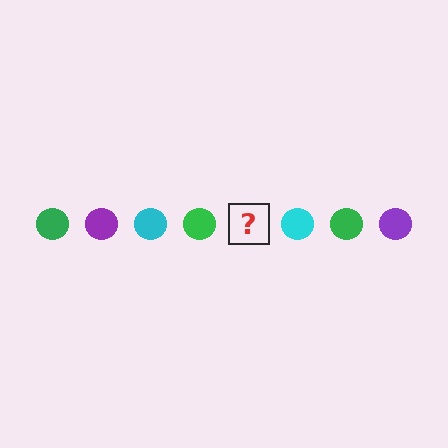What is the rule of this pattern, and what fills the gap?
The rule is that the pattern cycles through green, purple, cyan circles. The gap should be filled with a purple circle.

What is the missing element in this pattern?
The missing element is a purple circle.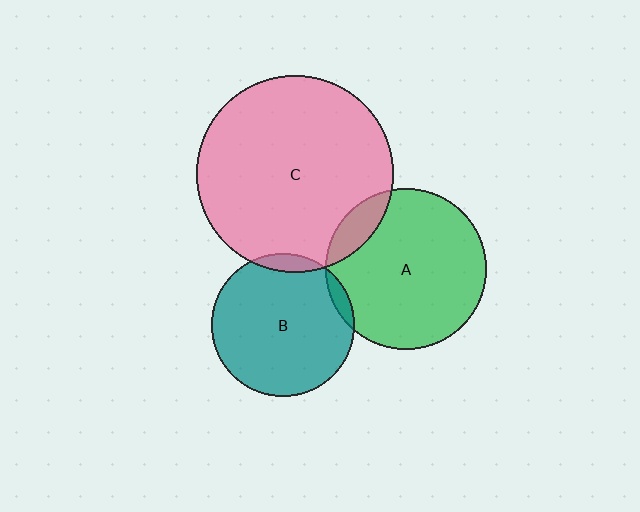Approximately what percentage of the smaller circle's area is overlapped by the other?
Approximately 5%.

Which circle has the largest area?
Circle C (pink).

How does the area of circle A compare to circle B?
Approximately 1.3 times.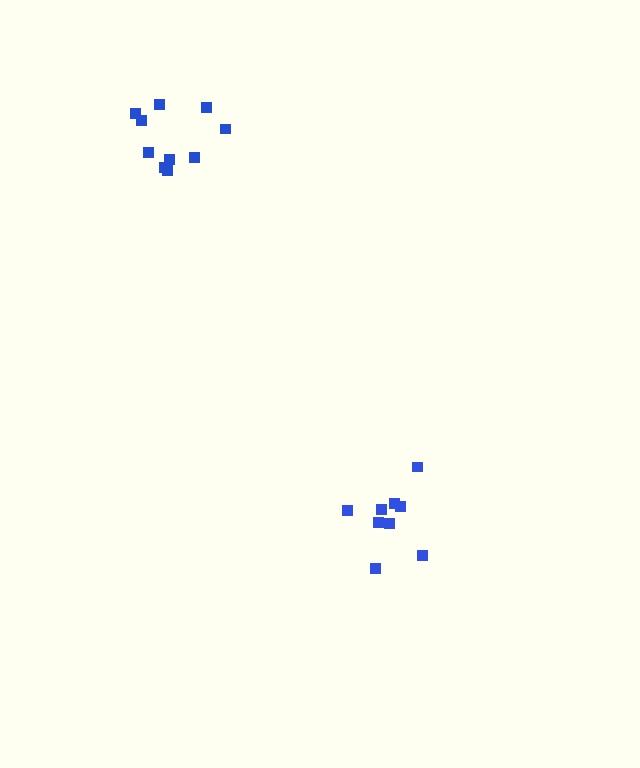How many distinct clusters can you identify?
There are 2 distinct clusters.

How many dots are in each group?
Group 1: 9 dots, Group 2: 10 dots (19 total).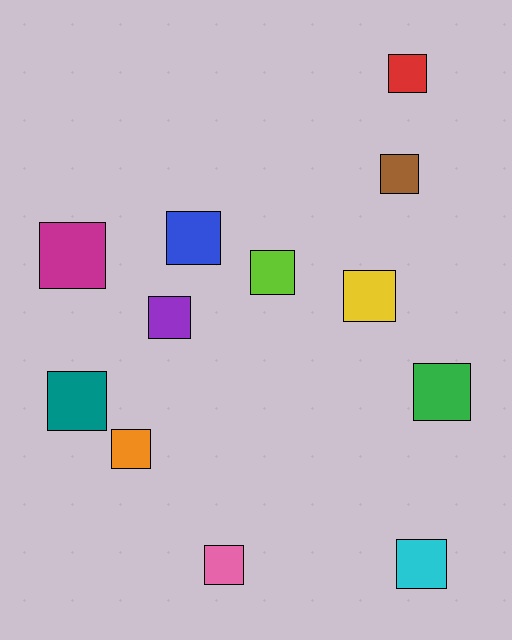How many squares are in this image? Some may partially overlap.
There are 12 squares.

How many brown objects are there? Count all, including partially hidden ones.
There is 1 brown object.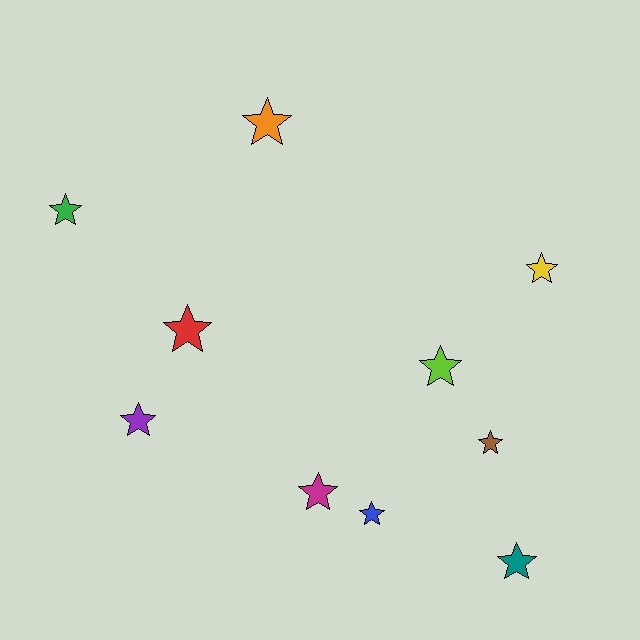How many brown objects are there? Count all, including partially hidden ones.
There is 1 brown object.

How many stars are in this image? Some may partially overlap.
There are 10 stars.